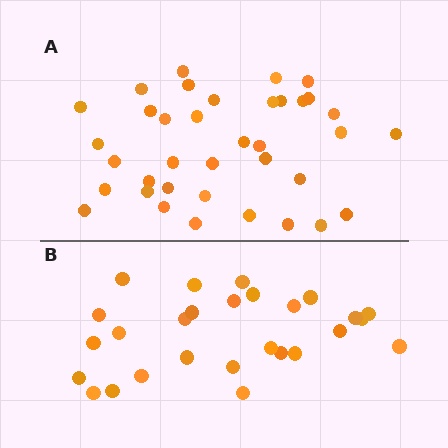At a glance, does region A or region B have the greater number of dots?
Region A (the top region) has more dots.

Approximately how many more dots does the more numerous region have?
Region A has roughly 10 or so more dots than region B.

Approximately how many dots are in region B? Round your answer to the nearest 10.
About 30 dots. (The exact count is 27, which rounds to 30.)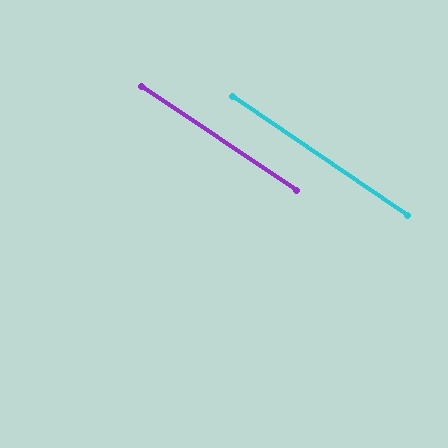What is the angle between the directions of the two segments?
Approximately 0 degrees.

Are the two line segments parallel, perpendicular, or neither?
Parallel — their directions differ by only 0.2°.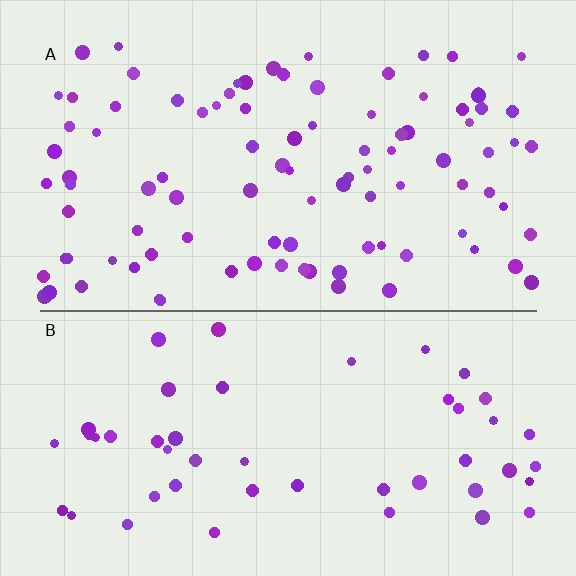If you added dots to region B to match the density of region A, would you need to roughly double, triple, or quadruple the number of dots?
Approximately double.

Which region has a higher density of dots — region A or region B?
A (the top).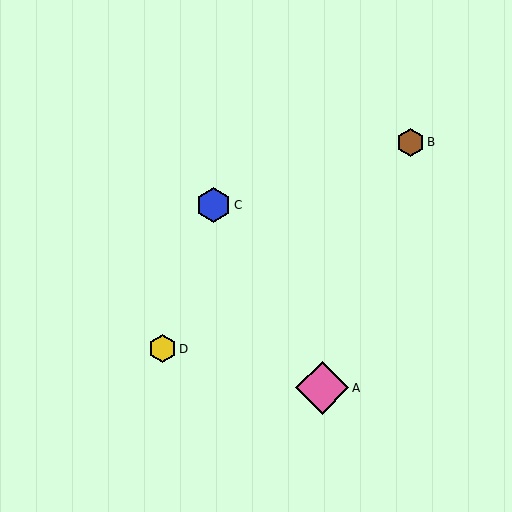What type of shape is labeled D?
Shape D is a yellow hexagon.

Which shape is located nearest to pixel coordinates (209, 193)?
The blue hexagon (labeled C) at (214, 205) is nearest to that location.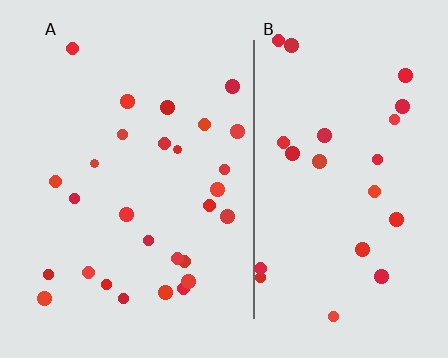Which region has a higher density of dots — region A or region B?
A (the left).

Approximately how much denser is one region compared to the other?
Approximately 1.2× — region A over region B.